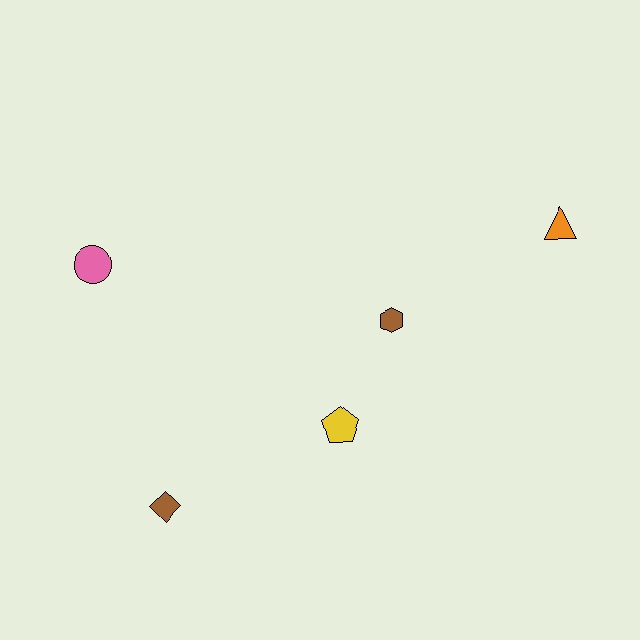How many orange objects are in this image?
There is 1 orange object.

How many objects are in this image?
There are 5 objects.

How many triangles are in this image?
There is 1 triangle.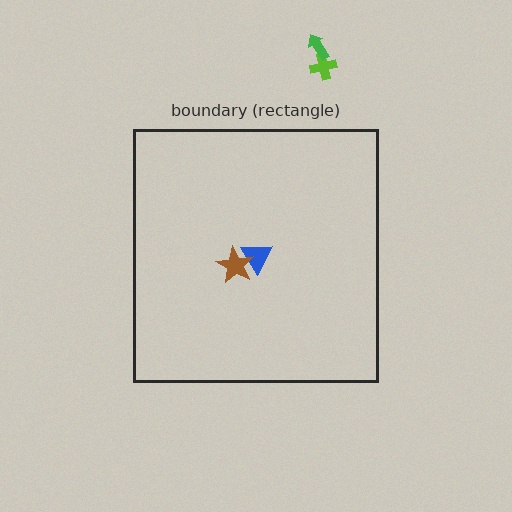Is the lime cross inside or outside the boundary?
Outside.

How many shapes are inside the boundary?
2 inside, 2 outside.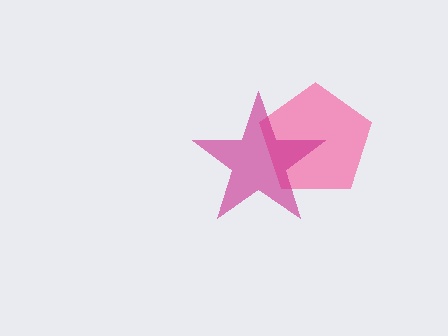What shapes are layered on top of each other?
The layered shapes are: a pink pentagon, a magenta star.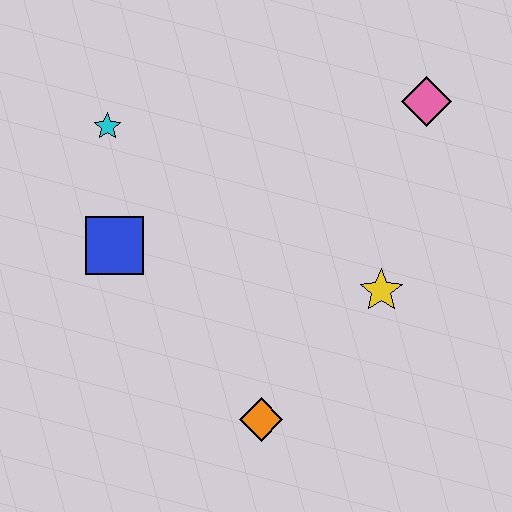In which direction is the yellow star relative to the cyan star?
The yellow star is to the right of the cyan star.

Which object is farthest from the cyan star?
The orange diamond is farthest from the cyan star.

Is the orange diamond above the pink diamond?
No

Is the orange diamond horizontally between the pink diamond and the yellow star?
No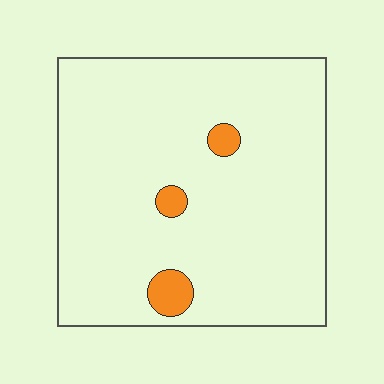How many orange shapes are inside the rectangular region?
3.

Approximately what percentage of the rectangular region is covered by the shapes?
Approximately 5%.